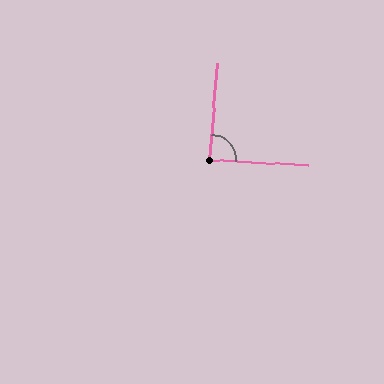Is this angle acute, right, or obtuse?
It is approximately a right angle.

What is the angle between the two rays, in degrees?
Approximately 89 degrees.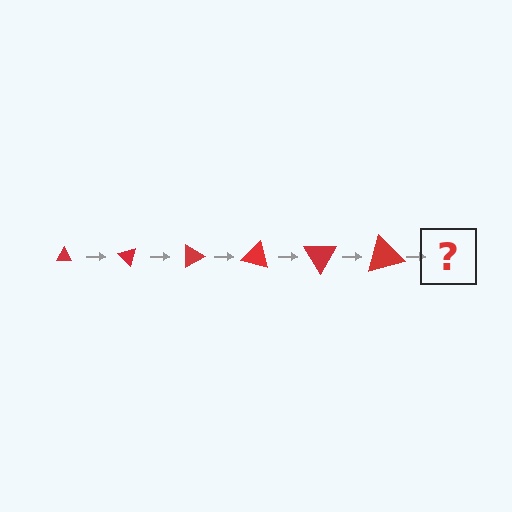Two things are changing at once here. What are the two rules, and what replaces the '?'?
The two rules are that the triangle grows larger each step and it rotates 45 degrees each step. The '?' should be a triangle, larger than the previous one and rotated 270 degrees from the start.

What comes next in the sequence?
The next element should be a triangle, larger than the previous one and rotated 270 degrees from the start.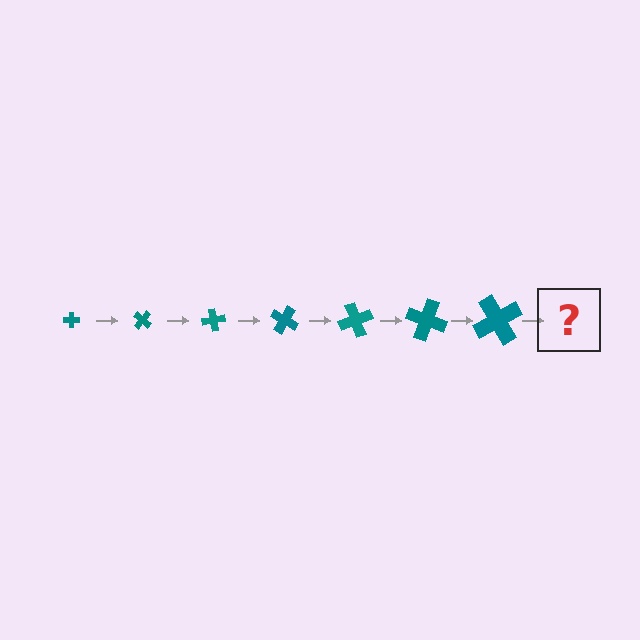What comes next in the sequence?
The next element should be a cross, larger than the previous one and rotated 280 degrees from the start.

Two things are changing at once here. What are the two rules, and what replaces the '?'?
The two rules are that the cross grows larger each step and it rotates 40 degrees each step. The '?' should be a cross, larger than the previous one and rotated 280 degrees from the start.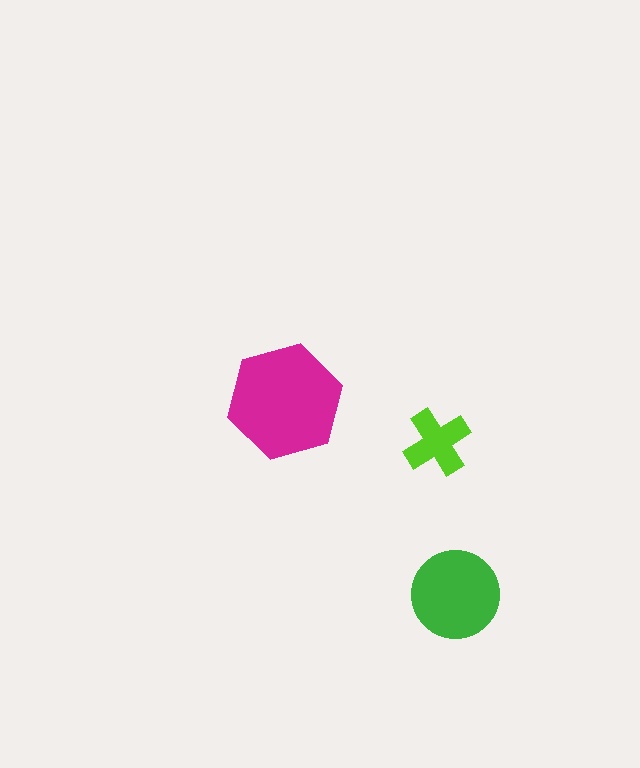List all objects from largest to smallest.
The magenta hexagon, the green circle, the lime cross.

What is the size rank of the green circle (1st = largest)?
2nd.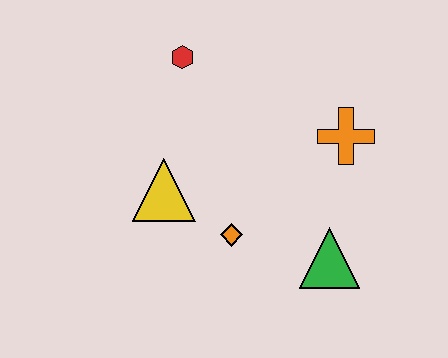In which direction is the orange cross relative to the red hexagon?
The orange cross is to the right of the red hexagon.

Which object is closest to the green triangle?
The orange diamond is closest to the green triangle.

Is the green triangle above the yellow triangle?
No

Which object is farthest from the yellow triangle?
The orange cross is farthest from the yellow triangle.